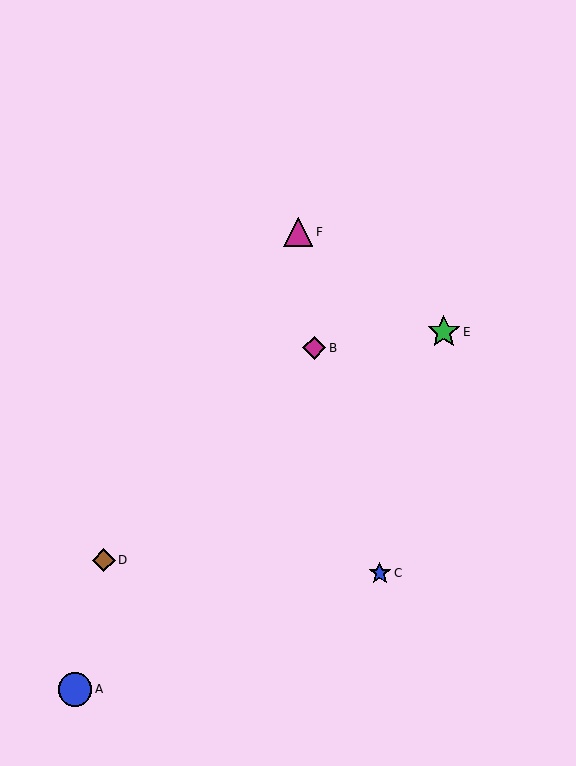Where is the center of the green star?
The center of the green star is at (444, 332).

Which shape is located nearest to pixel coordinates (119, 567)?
The brown diamond (labeled D) at (104, 560) is nearest to that location.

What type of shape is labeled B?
Shape B is a magenta diamond.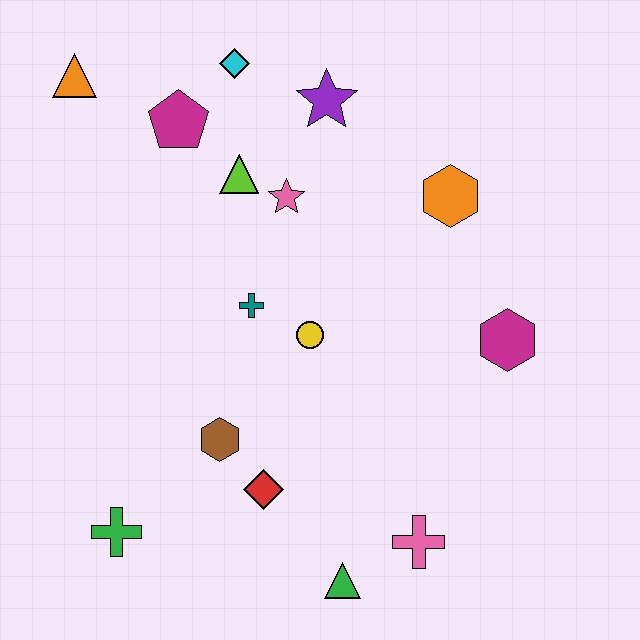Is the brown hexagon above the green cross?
Yes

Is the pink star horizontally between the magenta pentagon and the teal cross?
No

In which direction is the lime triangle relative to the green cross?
The lime triangle is above the green cross.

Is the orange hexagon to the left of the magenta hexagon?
Yes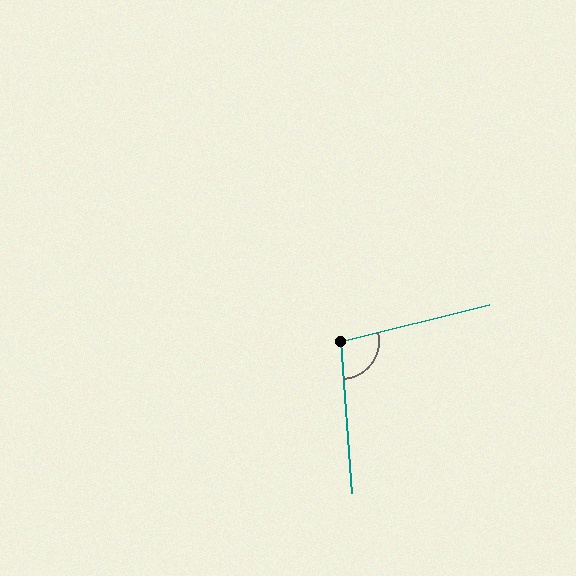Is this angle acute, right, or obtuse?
It is obtuse.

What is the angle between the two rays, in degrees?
Approximately 100 degrees.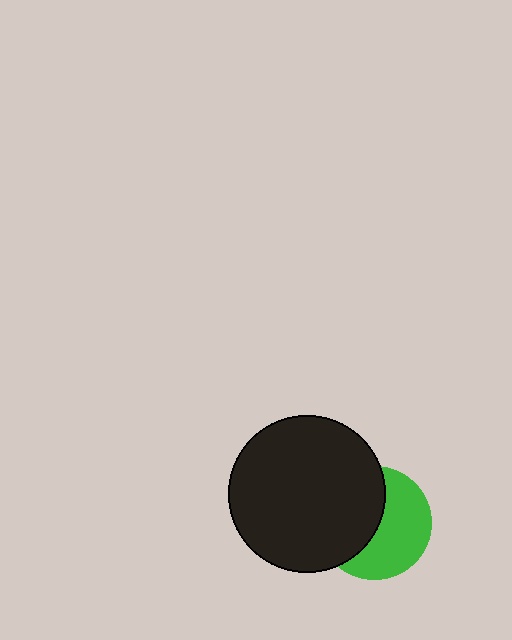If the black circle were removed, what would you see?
You would see the complete green circle.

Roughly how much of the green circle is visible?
About half of it is visible (roughly 52%).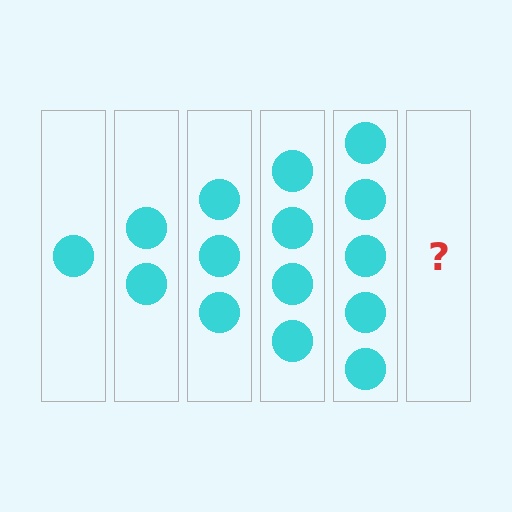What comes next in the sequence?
The next element should be 6 circles.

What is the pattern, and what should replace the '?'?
The pattern is that each step adds one more circle. The '?' should be 6 circles.